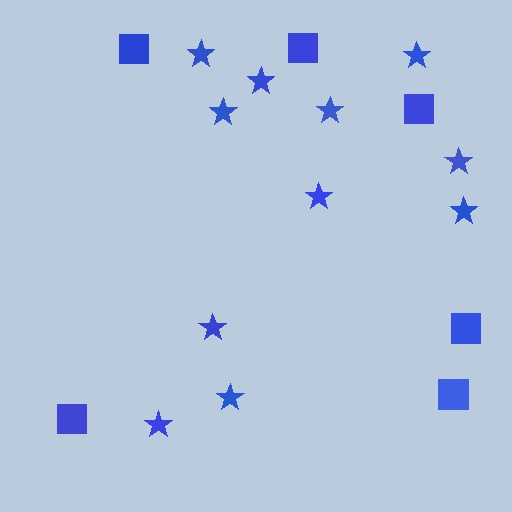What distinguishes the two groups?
There are 2 groups: one group of stars (11) and one group of squares (6).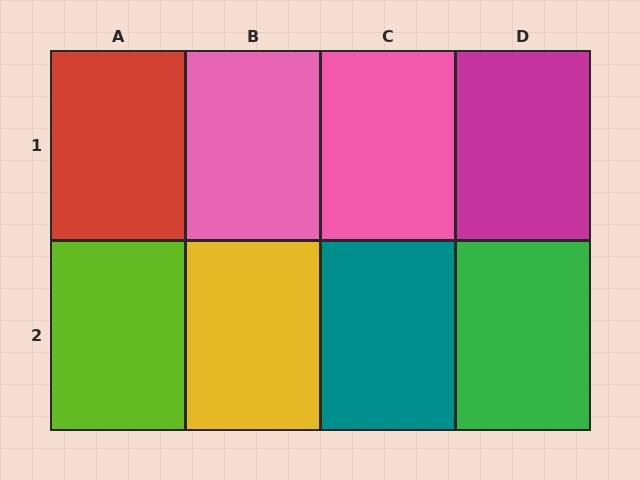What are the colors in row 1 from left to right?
Red, pink, pink, magenta.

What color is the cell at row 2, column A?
Lime.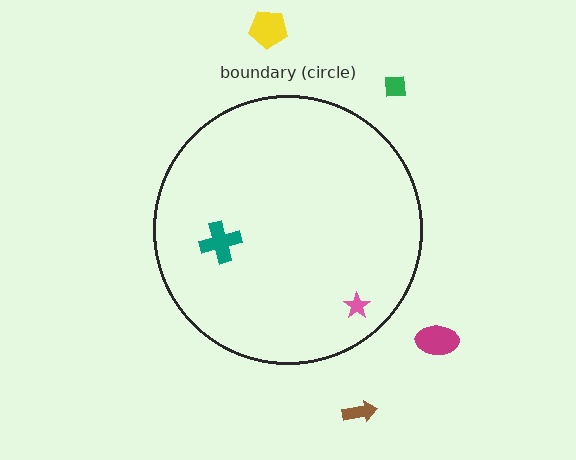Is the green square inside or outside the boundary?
Outside.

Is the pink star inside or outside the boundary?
Inside.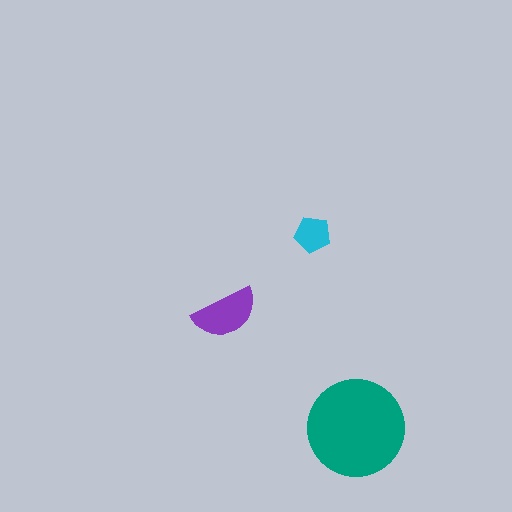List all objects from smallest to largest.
The cyan pentagon, the purple semicircle, the teal circle.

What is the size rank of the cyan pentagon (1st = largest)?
3rd.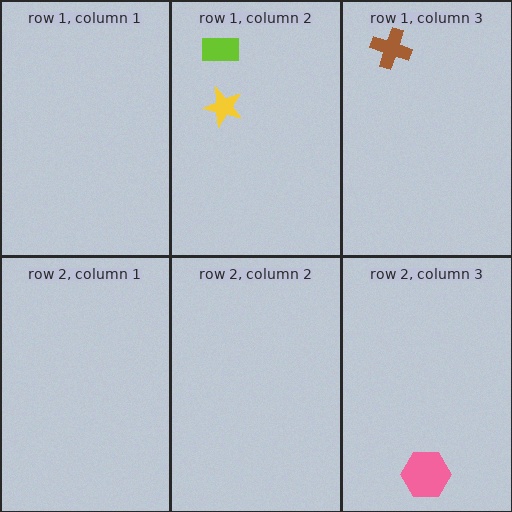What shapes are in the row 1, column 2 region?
The yellow star, the lime rectangle.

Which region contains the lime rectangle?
The row 1, column 2 region.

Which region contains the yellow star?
The row 1, column 2 region.